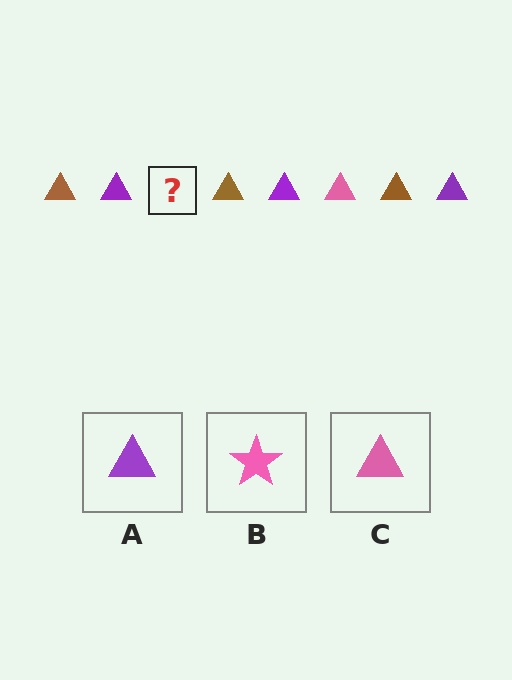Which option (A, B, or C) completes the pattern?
C.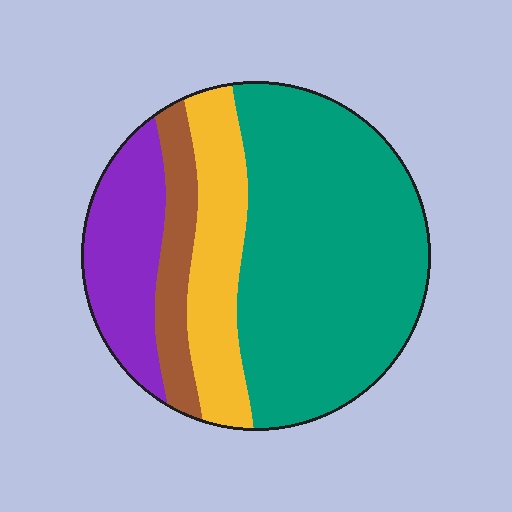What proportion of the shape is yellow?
Yellow covers roughly 20% of the shape.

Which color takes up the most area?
Teal, at roughly 55%.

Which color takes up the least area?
Brown, at roughly 10%.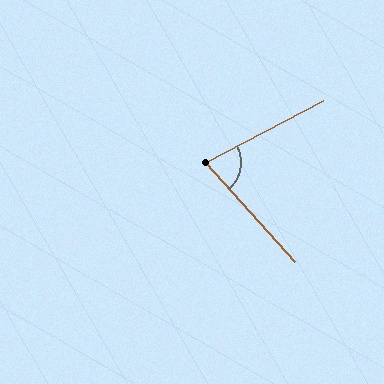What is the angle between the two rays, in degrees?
Approximately 76 degrees.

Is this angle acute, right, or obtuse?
It is acute.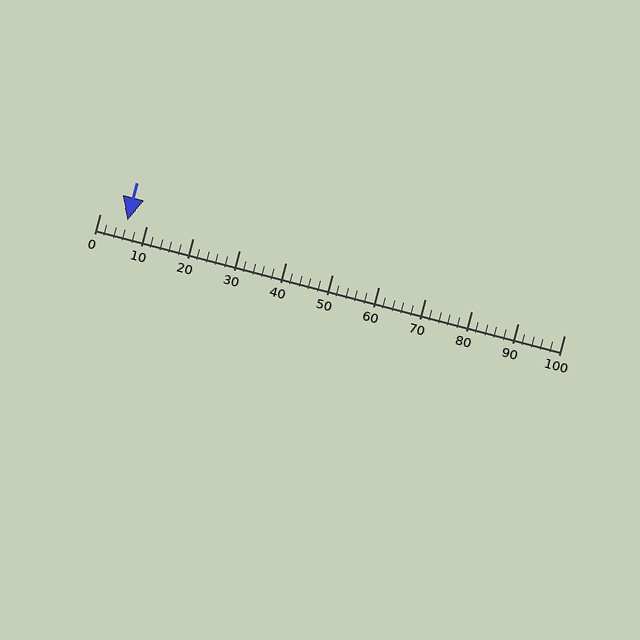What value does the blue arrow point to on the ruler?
The blue arrow points to approximately 6.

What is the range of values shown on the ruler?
The ruler shows values from 0 to 100.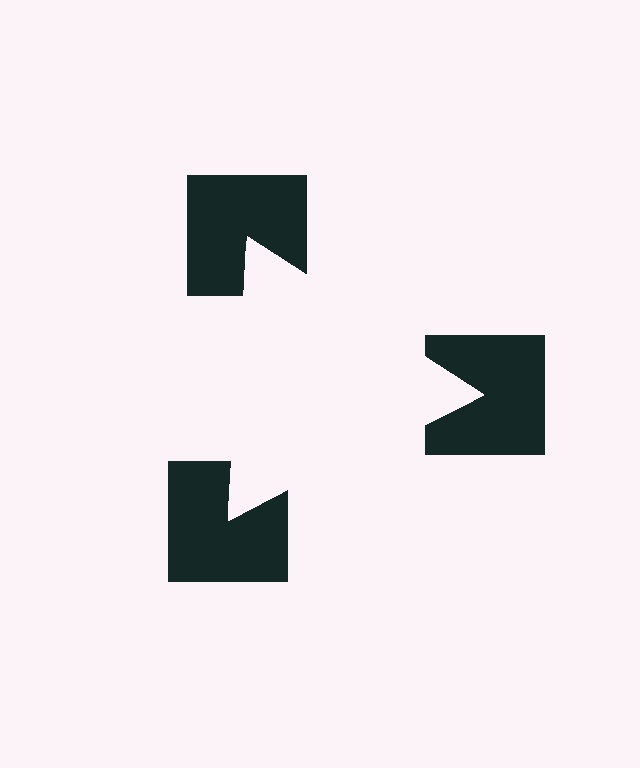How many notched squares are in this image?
There are 3 — one at each vertex of the illusory triangle.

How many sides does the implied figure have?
3 sides.